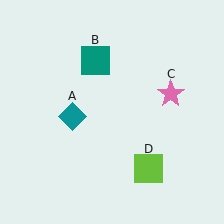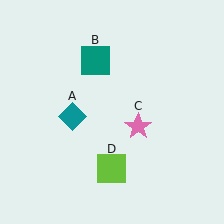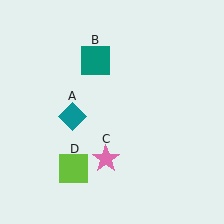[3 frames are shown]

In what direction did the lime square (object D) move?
The lime square (object D) moved left.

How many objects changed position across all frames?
2 objects changed position: pink star (object C), lime square (object D).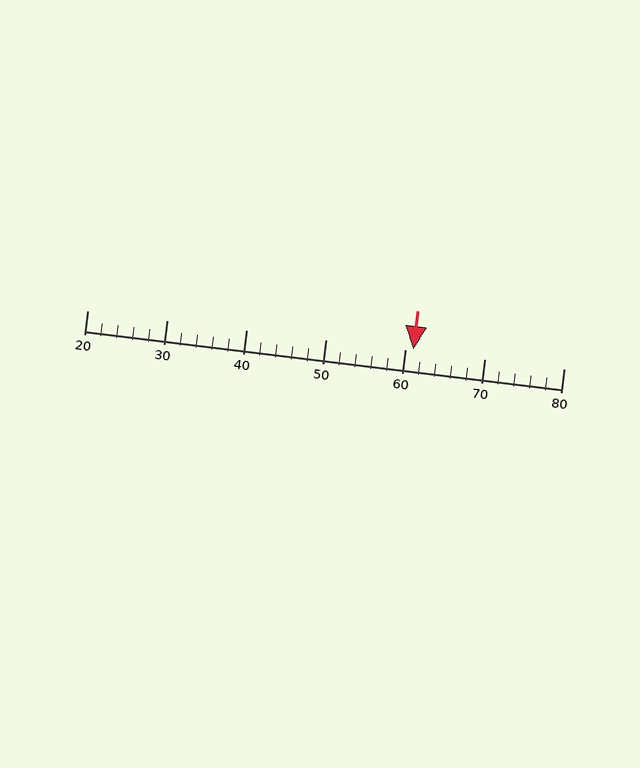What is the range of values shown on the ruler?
The ruler shows values from 20 to 80.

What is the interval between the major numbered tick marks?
The major tick marks are spaced 10 units apart.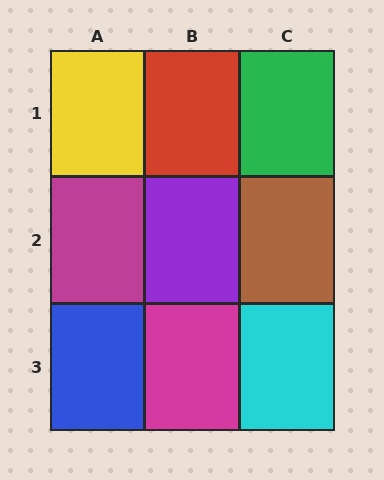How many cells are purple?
1 cell is purple.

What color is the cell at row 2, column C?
Brown.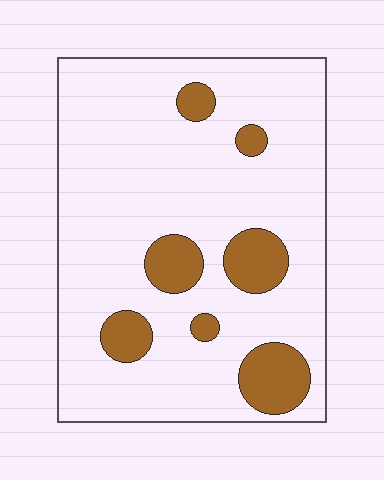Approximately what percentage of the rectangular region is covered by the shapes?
Approximately 15%.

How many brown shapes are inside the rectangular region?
7.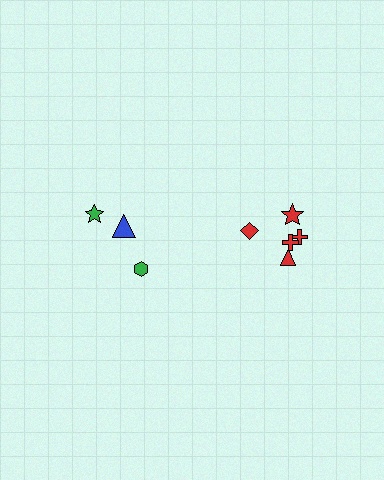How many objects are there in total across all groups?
There are 8 objects.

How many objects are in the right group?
There are 5 objects.